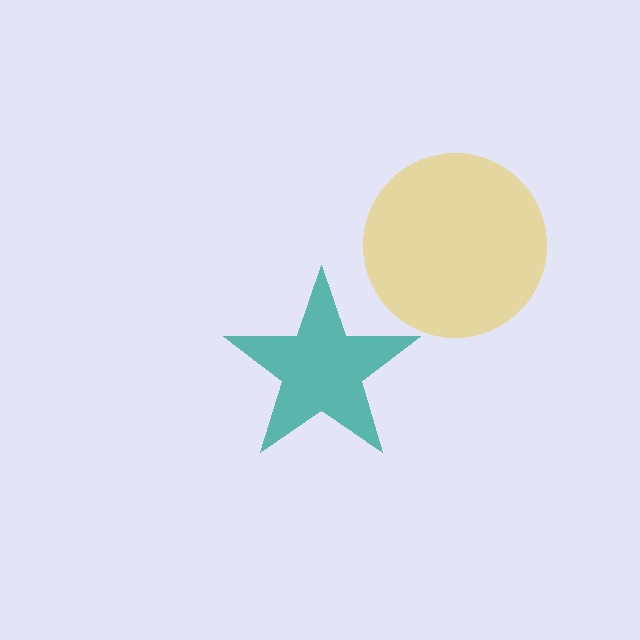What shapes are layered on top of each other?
The layered shapes are: a yellow circle, a teal star.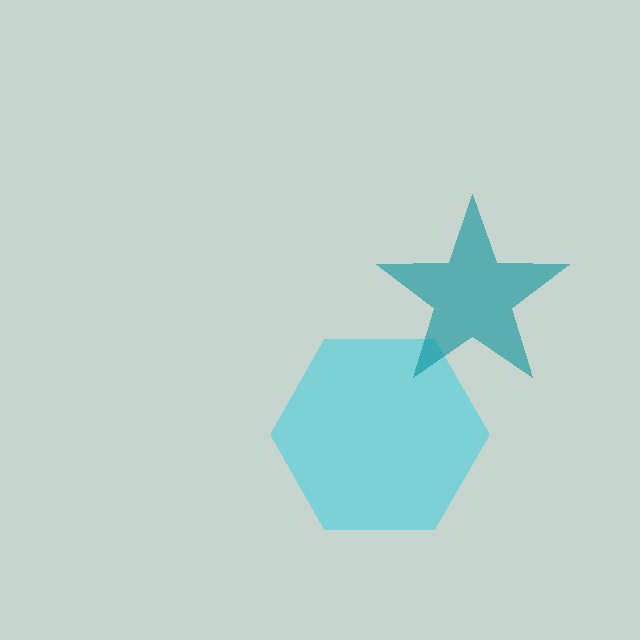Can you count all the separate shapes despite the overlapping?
Yes, there are 2 separate shapes.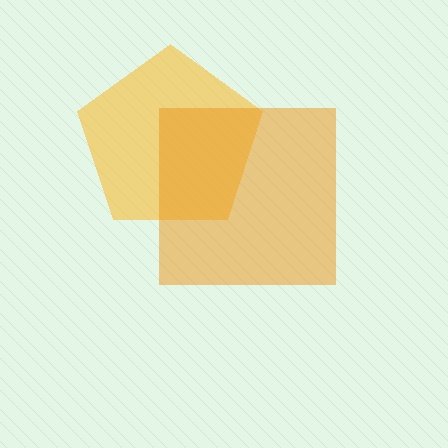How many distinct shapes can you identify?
There are 2 distinct shapes: a yellow pentagon, an orange square.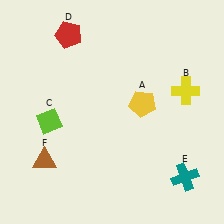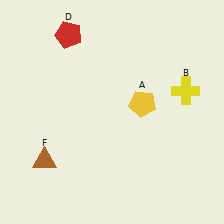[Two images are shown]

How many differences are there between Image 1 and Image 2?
There are 2 differences between the two images.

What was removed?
The lime diamond (C), the teal cross (E) were removed in Image 2.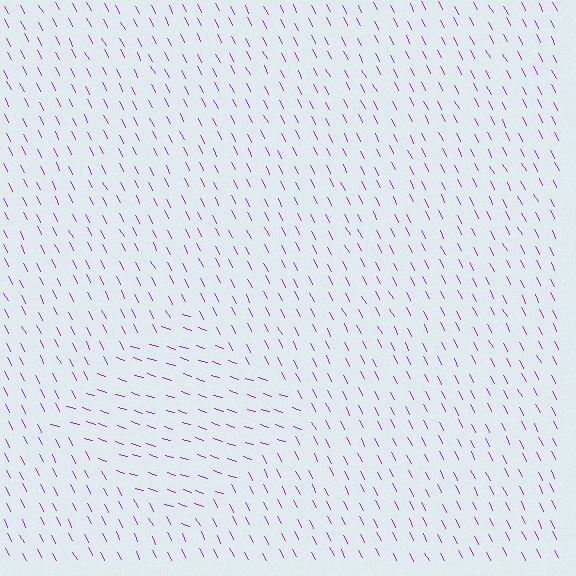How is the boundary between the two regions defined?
The boundary is defined purely by a change in line orientation (approximately 45 degrees difference). All lines are the same color and thickness.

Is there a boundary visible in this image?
Yes, there is a texture boundary formed by a change in line orientation.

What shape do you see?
I see a diamond.